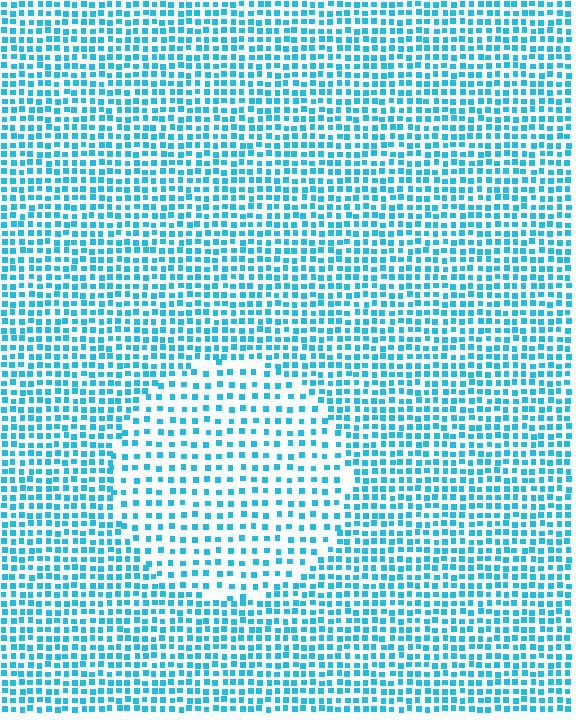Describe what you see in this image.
The image contains small cyan elements arranged at two different densities. A circle-shaped region is visible where the elements are less densely packed than the surrounding area.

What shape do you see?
I see a circle.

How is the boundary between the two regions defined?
The boundary is defined by a change in element density (approximately 1.8x ratio). All elements are the same color, size, and shape.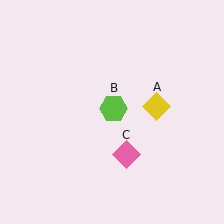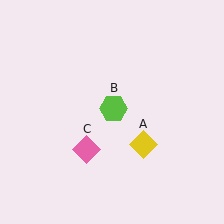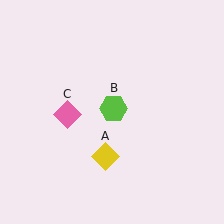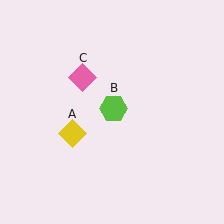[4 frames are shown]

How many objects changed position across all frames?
2 objects changed position: yellow diamond (object A), pink diamond (object C).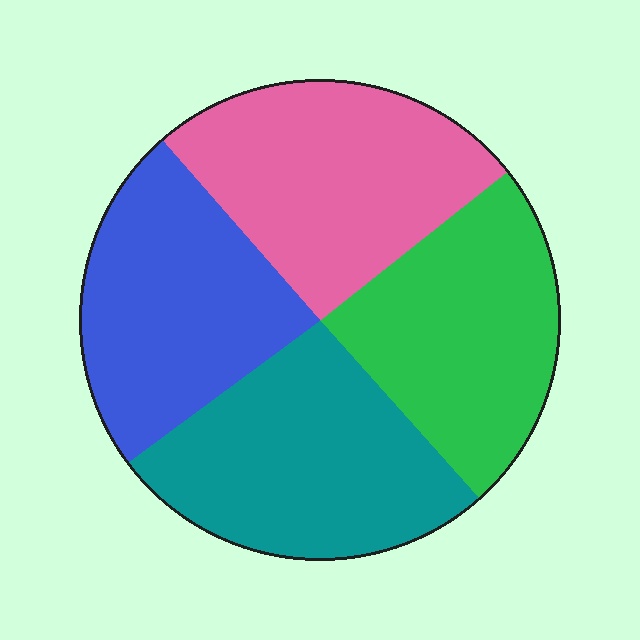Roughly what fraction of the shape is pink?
Pink takes up between a quarter and a half of the shape.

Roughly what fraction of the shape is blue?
Blue covers roughly 25% of the shape.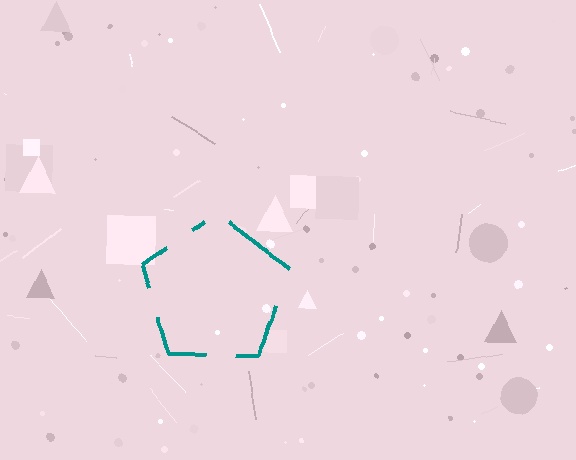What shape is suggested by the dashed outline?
The dashed outline suggests a pentagon.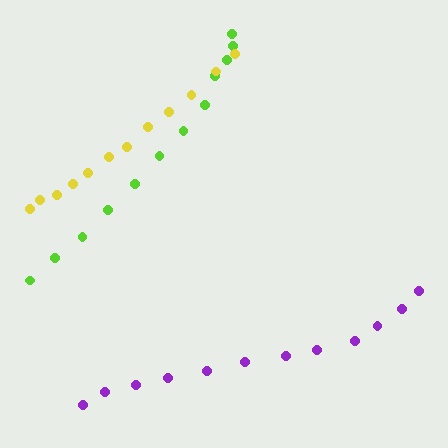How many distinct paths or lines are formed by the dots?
There are 3 distinct paths.